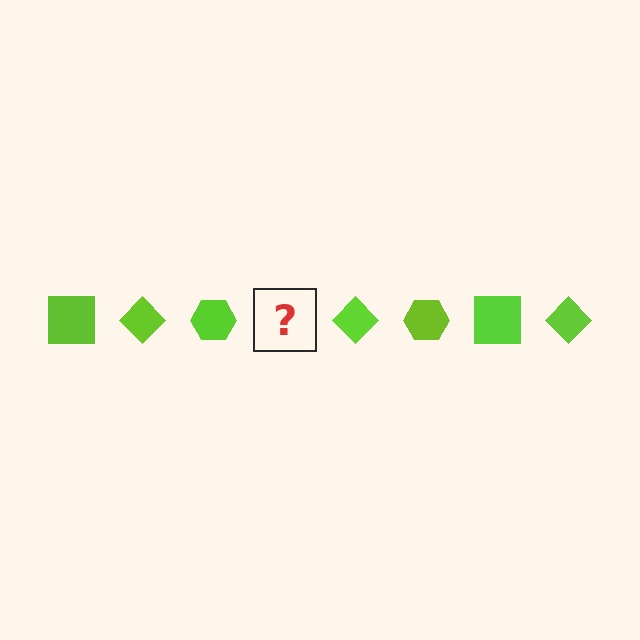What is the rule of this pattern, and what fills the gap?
The rule is that the pattern cycles through square, diamond, hexagon shapes in lime. The gap should be filled with a lime square.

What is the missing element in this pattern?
The missing element is a lime square.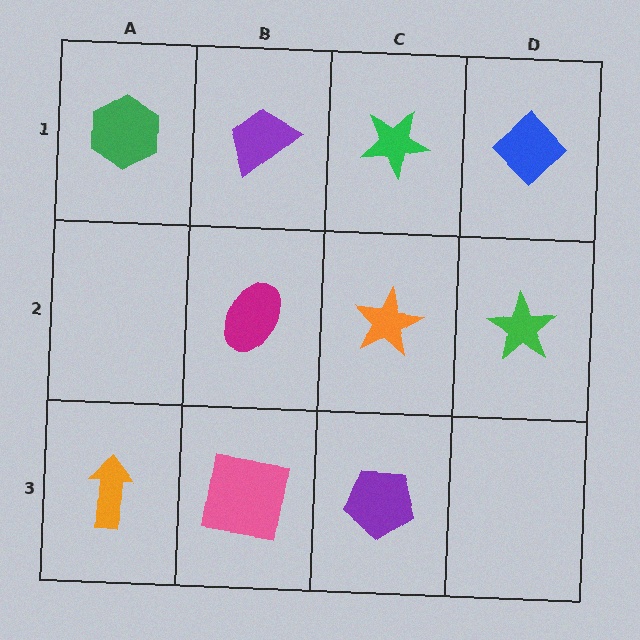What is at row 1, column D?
A blue diamond.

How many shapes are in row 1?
4 shapes.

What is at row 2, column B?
A magenta ellipse.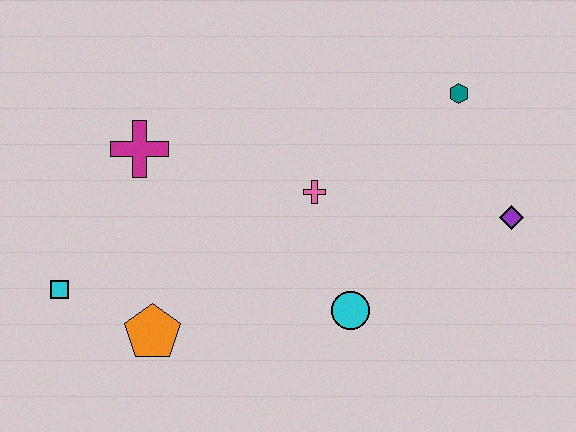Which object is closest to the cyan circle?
The pink cross is closest to the cyan circle.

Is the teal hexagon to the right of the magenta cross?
Yes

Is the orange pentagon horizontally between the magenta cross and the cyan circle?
Yes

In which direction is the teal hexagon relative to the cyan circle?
The teal hexagon is above the cyan circle.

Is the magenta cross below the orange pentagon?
No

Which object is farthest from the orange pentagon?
The teal hexagon is farthest from the orange pentagon.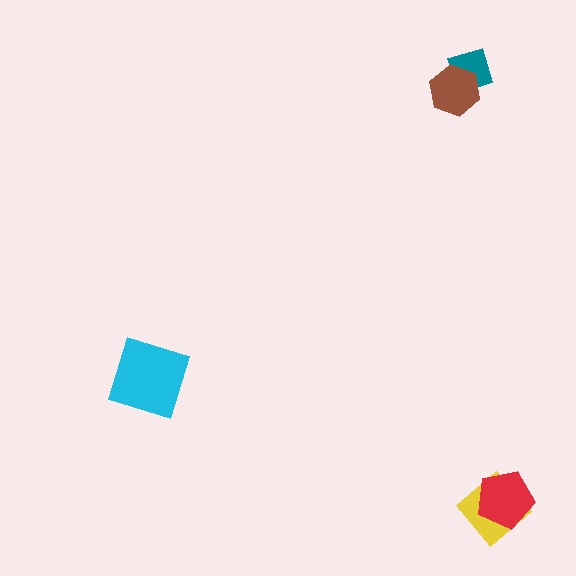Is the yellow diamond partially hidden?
Yes, it is partially covered by another shape.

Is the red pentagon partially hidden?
No, no other shape covers it.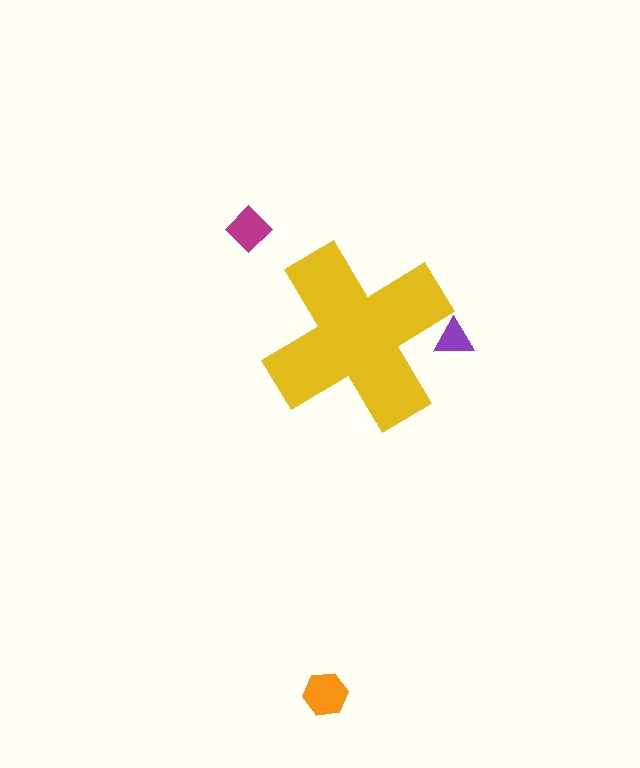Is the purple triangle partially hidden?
Yes, the purple triangle is partially hidden behind the yellow cross.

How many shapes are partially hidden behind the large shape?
1 shape is partially hidden.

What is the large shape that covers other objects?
A yellow cross.